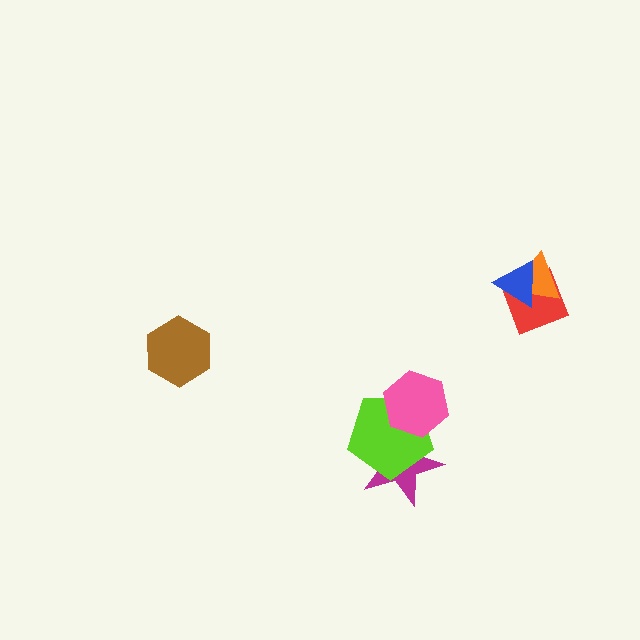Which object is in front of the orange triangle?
The blue triangle is in front of the orange triangle.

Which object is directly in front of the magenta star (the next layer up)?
The lime pentagon is directly in front of the magenta star.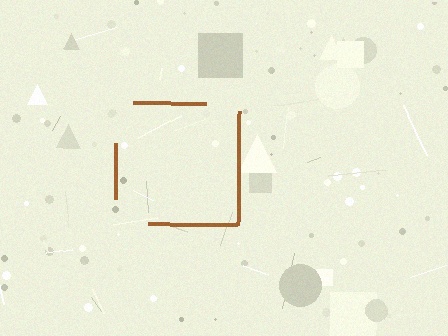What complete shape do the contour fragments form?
The contour fragments form a square.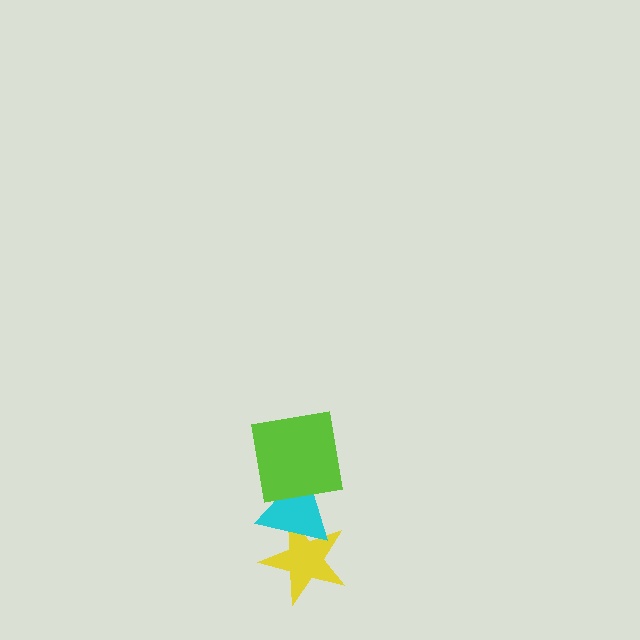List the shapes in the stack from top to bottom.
From top to bottom: the lime square, the cyan triangle, the yellow star.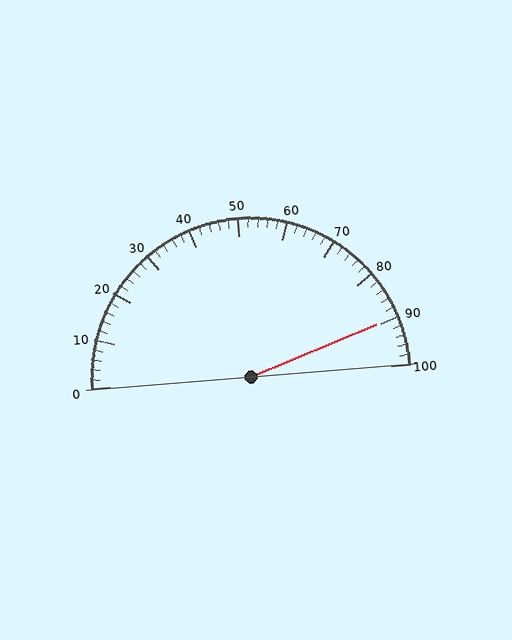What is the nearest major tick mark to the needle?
The nearest major tick mark is 90.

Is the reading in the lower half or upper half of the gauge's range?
The reading is in the upper half of the range (0 to 100).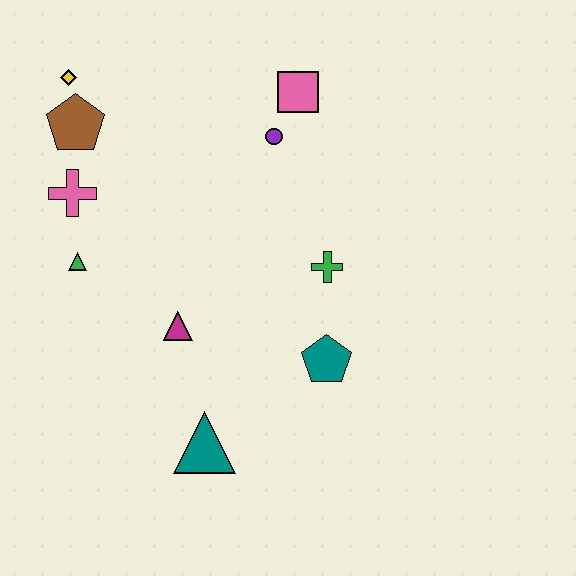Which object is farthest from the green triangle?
The pink square is farthest from the green triangle.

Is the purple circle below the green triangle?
No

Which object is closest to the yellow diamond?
The brown pentagon is closest to the yellow diamond.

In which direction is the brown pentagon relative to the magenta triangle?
The brown pentagon is above the magenta triangle.